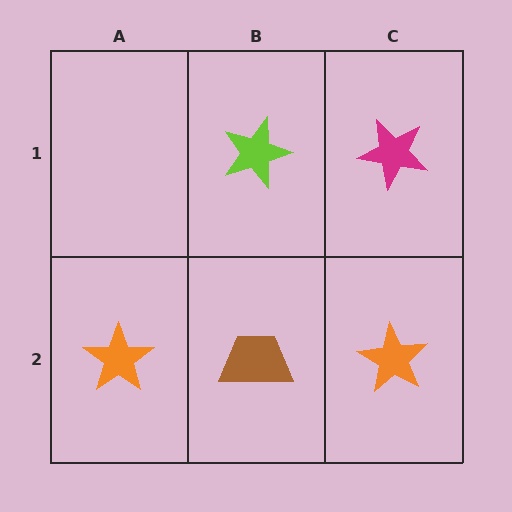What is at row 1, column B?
A lime star.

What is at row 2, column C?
An orange star.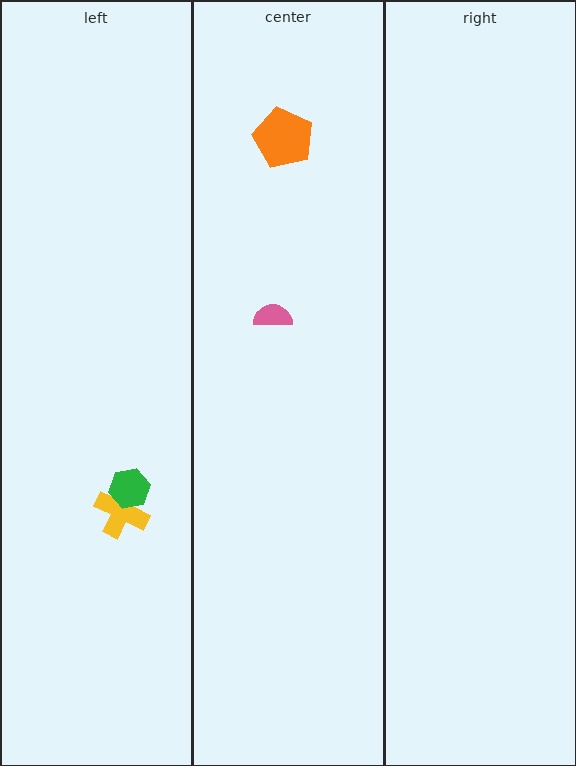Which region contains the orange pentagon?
The center region.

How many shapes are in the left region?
2.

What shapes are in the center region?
The pink semicircle, the orange pentagon.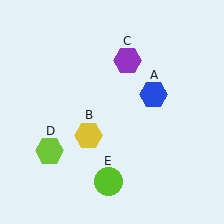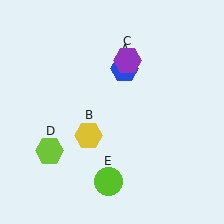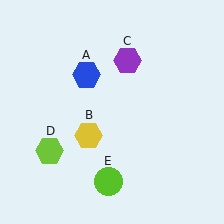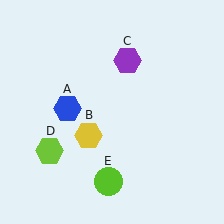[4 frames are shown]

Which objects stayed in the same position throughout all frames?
Yellow hexagon (object B) and purple hexagon (object C) and lime hexagon (object D) and lime circle (object E) remained stationary.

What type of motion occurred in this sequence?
The blue hexagon (object A) rotated counterclockwise around the center of the scene.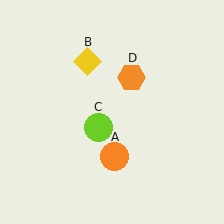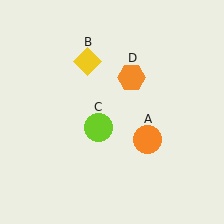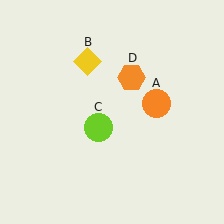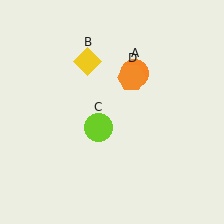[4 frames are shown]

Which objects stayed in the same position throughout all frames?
Yellow diamond (object B) and lime circle (object C) and orange hexagon (object D) remained stationary.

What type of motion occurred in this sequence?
The orange circle (object A) rotated counterclockwise around the center of the scene.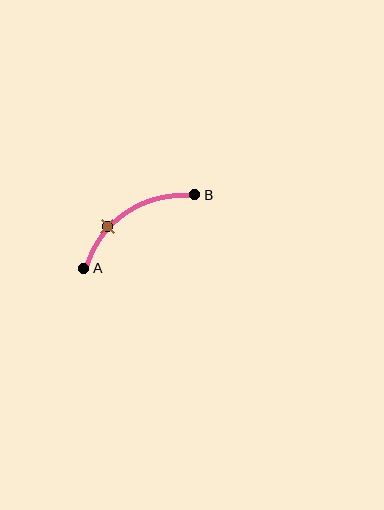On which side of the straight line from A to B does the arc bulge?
The arc bulges above and to the left of the straight line connecting A and B.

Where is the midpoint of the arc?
The arc midpoint is the point on the curve farthest from the straight line joining A and B. It sits above and to the left of that line.